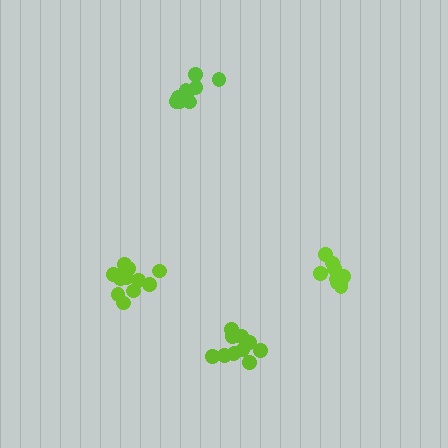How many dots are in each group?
Group 1: 9 dots, Group 2: 11 dots, Group 3: 11 dots, Group 4: 11 dots (42 total).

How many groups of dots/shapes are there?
There are 4 groups.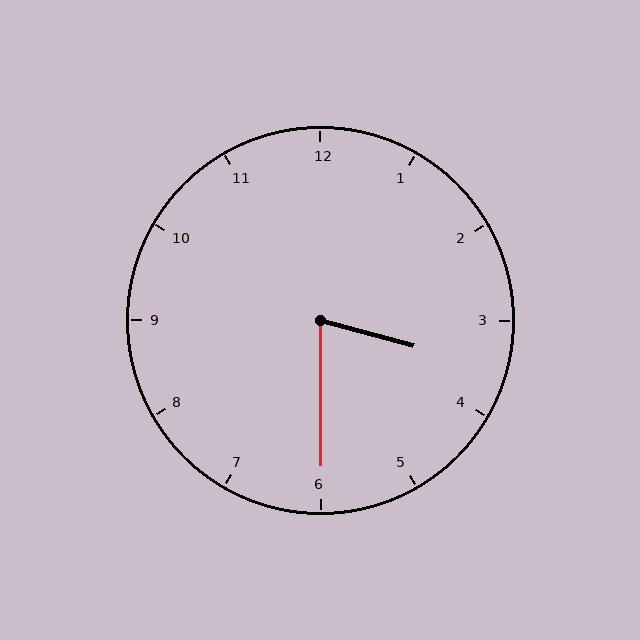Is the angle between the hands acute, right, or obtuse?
It is acute.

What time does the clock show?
3:30.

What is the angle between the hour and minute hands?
Approximately 75 degrees.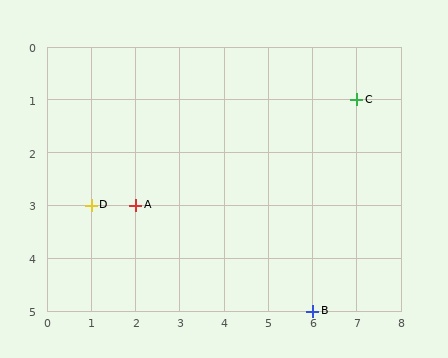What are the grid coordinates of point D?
Point D is at grid coordinates (1, 3).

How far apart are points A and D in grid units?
Points A and D are 1 column apart.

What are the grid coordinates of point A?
Point A is at grid coordinates (2, 3).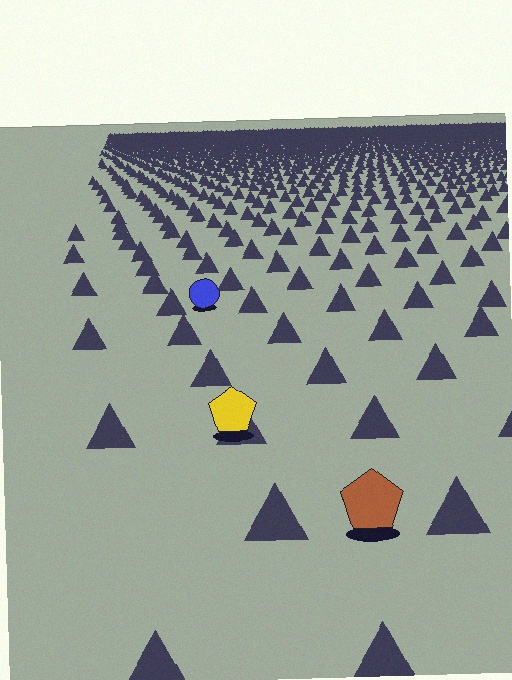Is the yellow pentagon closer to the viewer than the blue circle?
Yes. The yellow pentagon is closer — you can tell from the texture gradient: the ground texture is coarser near it.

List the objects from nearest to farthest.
From nearest to farthest: the brown pentagon, the yellow pentagon, the blue circle.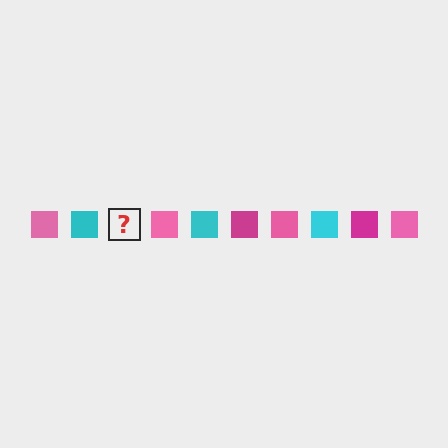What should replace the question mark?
The question mark should be replaced with a magenta square.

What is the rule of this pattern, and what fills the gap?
The rule is that the pattern cycles through pink, cyan, magenta squares. The gap should be filled with a magenta square.